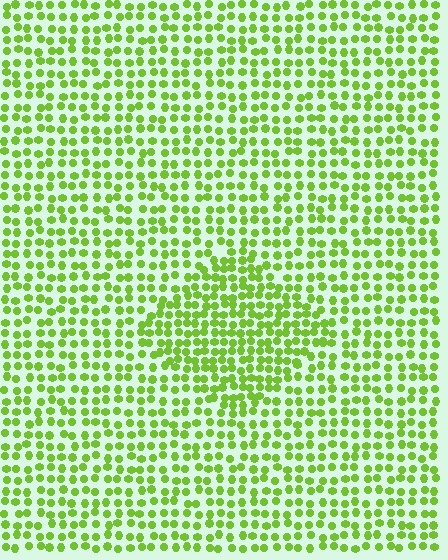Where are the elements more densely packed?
The elements are more densely packed inside the diamond boundary.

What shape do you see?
I see a diamond.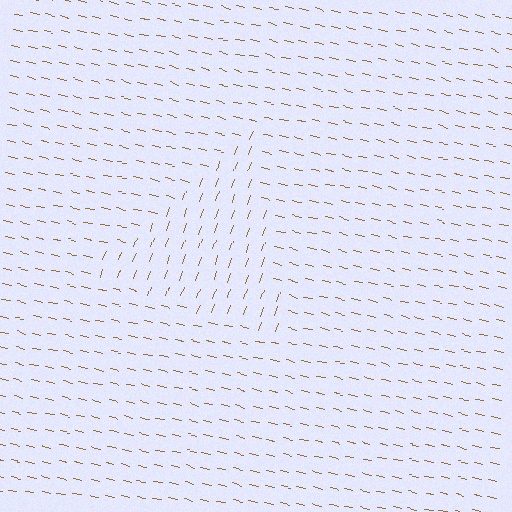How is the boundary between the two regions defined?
The boundary is defined purely by a change in line orientation (approximately 83 degrees difference). All lines are the same color and thickness.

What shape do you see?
I see a triangle.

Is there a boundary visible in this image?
Yes, there is a texture boundary formed by a change in line orientation.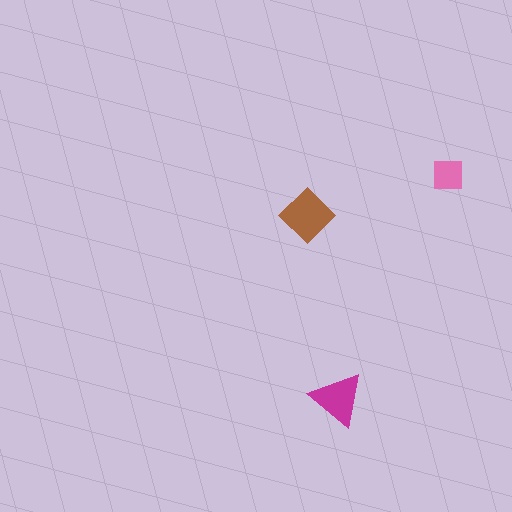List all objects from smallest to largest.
The pink square, the magenta triangle, the brown diamond.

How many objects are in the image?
There are 3 objects in the image.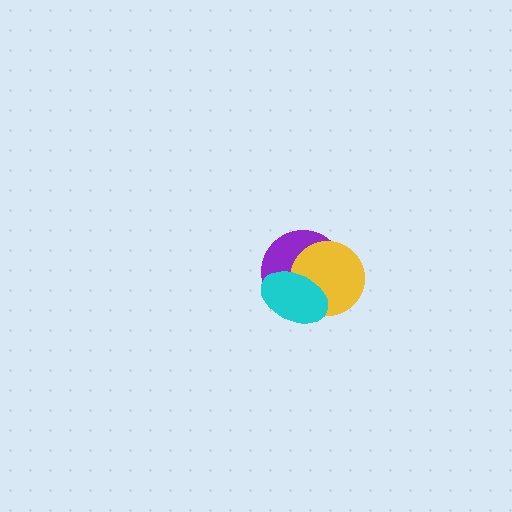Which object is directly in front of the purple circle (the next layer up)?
The yellow circle is directly in front of the purple circle.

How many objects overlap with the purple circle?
2 objects overlap with the purple circle.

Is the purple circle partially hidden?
Yes, it is partially covered by another shape.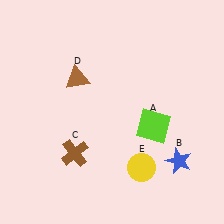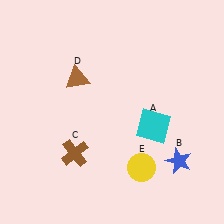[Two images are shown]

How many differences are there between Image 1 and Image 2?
There is 1 difference between the two images.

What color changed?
The square (A) changed from lime in Image 1 to cyan in Image 2.